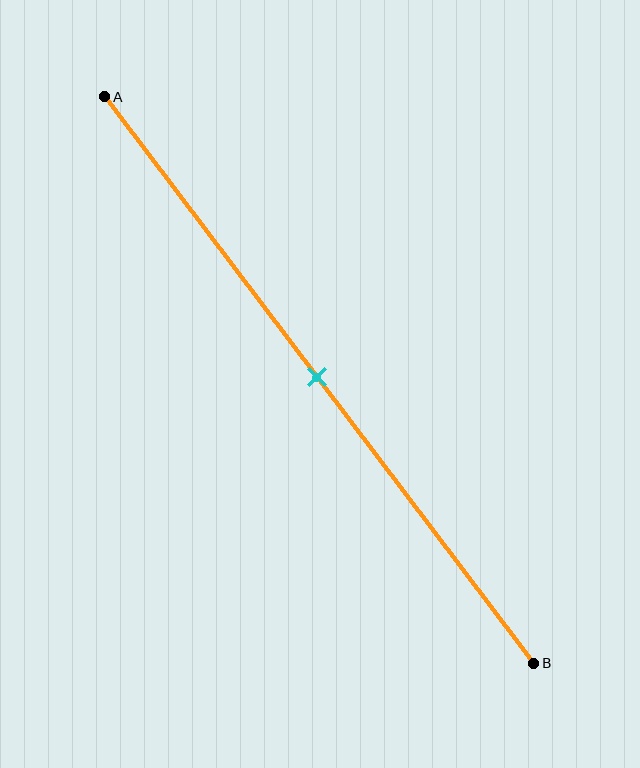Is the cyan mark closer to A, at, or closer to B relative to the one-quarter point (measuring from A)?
The cyan mark is closer to point B than the one-quarter point of segment AB.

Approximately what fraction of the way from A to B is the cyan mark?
The cyan mark is approximately 50% of the way from A to B.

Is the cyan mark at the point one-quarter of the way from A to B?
No, the mark is at about 50% from A, not at the 25% one-quarter point.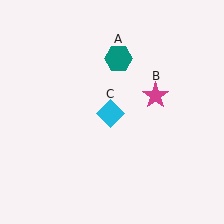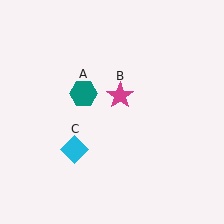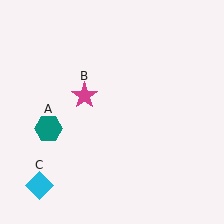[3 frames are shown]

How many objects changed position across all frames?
3 objects changed position: teal hexagon (object A), magenta star (object B), cyan diamond (object C).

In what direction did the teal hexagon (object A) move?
The teal hexagon (object A) moved down and to the left.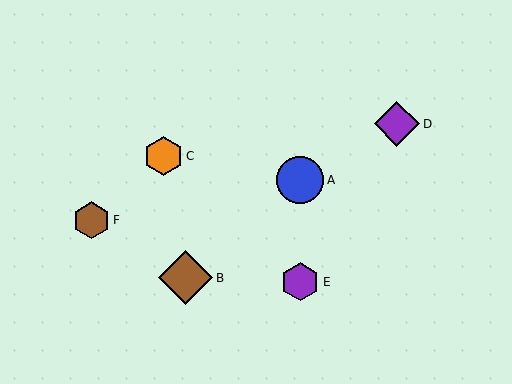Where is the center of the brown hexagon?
The center of the brown hexagon is at (92, 220).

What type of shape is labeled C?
Shape C is an orange hexagon.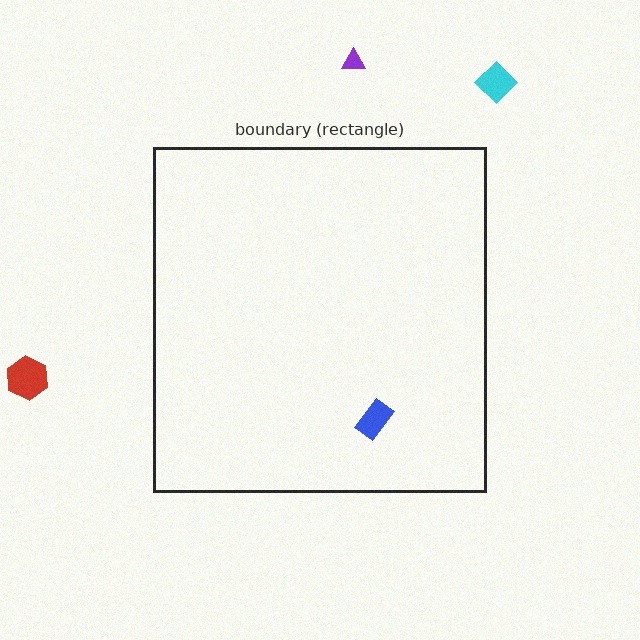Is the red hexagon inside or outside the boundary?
Outside.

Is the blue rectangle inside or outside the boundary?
Inside.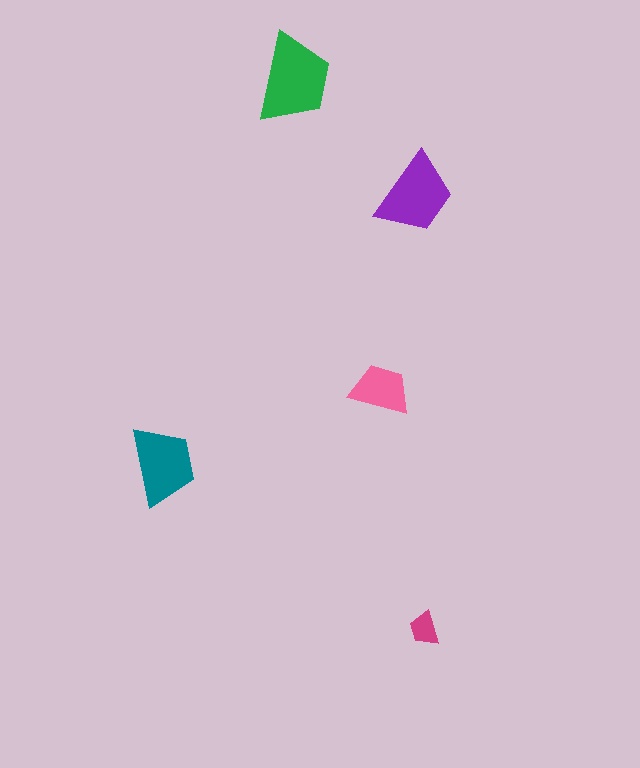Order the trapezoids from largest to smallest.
the green one, the purple one, the teal one, the pink one, the magenta one.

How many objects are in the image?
There are 5 objects in the image.